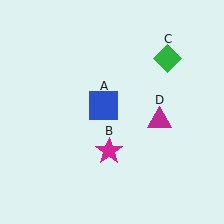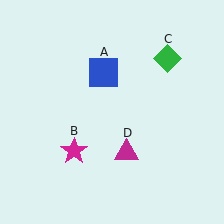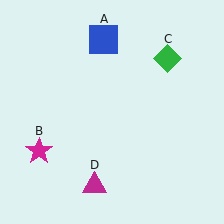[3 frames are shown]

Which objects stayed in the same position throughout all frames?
Green diamond (object C) remained stationary.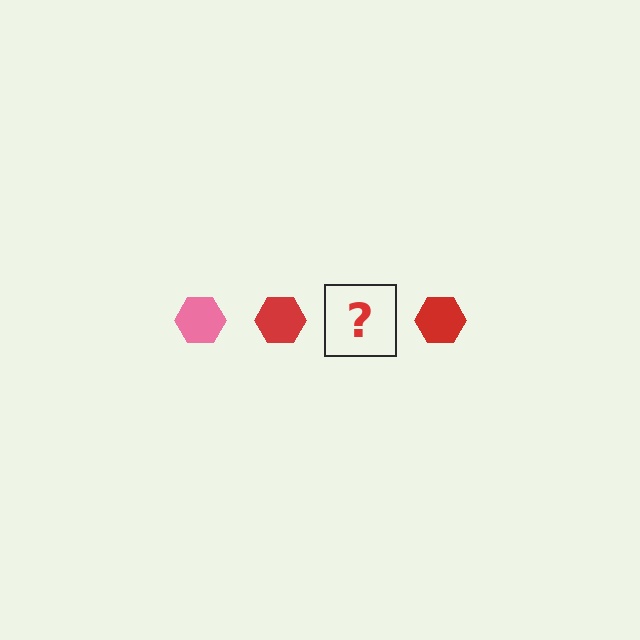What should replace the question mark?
The question mark should be replaced with a pink hexagon.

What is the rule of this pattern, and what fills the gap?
The rule is that the pattern cycles through pink, red hexagons. The gap should be filled with a pink hexagon.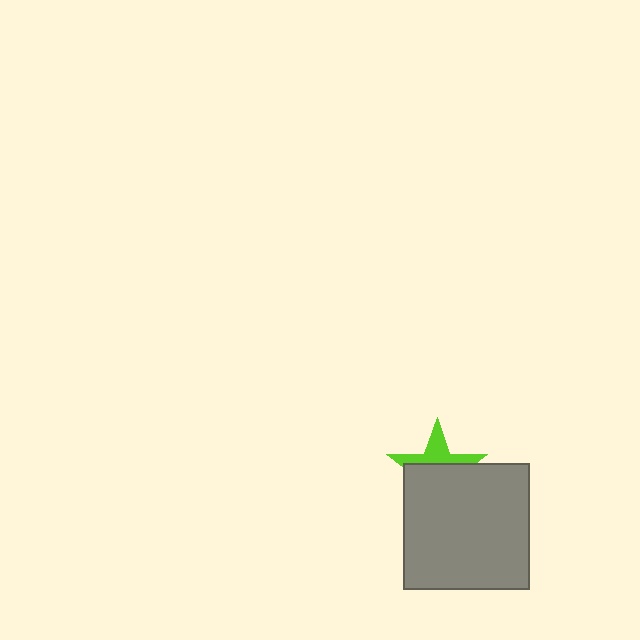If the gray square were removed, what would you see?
You would see the complete lime star.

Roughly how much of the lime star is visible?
A small part of it is visible (roughly 41%).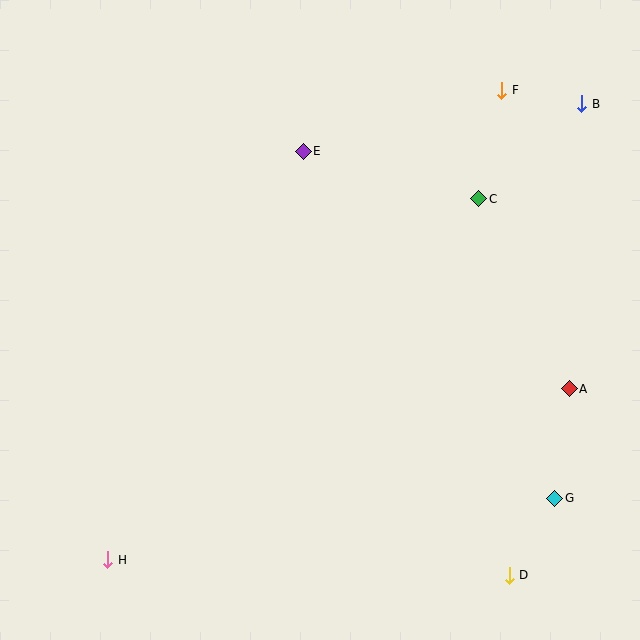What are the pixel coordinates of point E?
Point E is at (303, 151).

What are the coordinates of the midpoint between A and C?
The midpoint between A and C is at (524, 294).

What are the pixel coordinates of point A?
Point A is at (569, 389).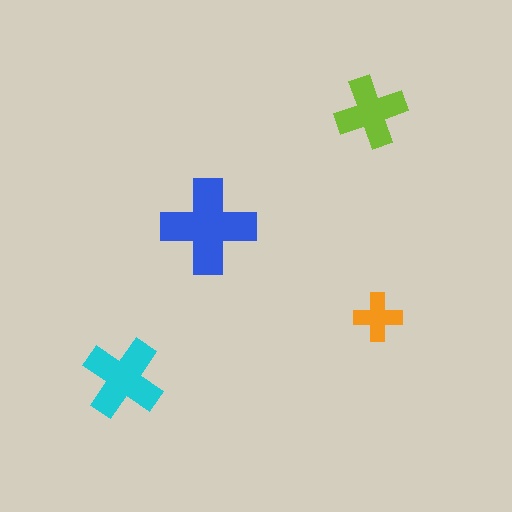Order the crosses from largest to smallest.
the blue one, the cyan one, the lime one, the orange one.